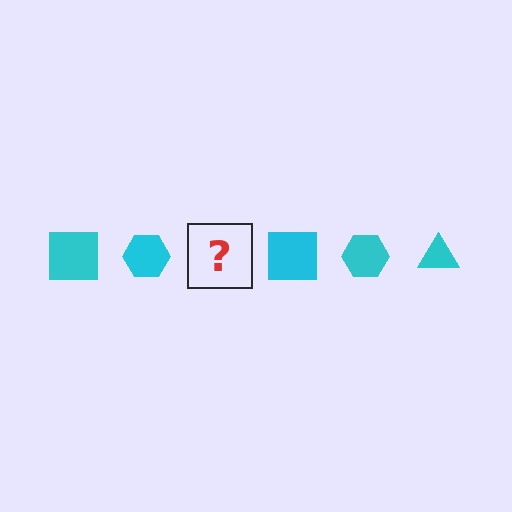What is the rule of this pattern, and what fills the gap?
The rule is that the pattern cycles through square, hexagon, triangle shapes in cyan. The gap should be filled with a cyan triangle.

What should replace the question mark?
The question mark should be replaced with a cyan triangle.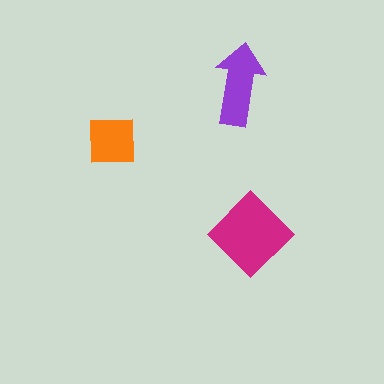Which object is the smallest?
The orange square.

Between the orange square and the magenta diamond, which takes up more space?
The magenta diamond.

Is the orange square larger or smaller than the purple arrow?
Smaller.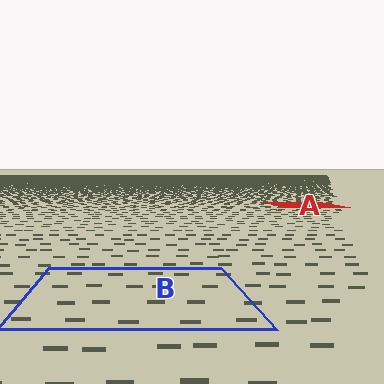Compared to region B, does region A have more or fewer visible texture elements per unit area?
Region A has more texture elements per unit area — they are packed more densely because it is farther away.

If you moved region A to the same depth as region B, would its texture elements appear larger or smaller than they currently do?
They would appear larger. At a closer depth, the same texture elements are projected at a bigger on-screen size.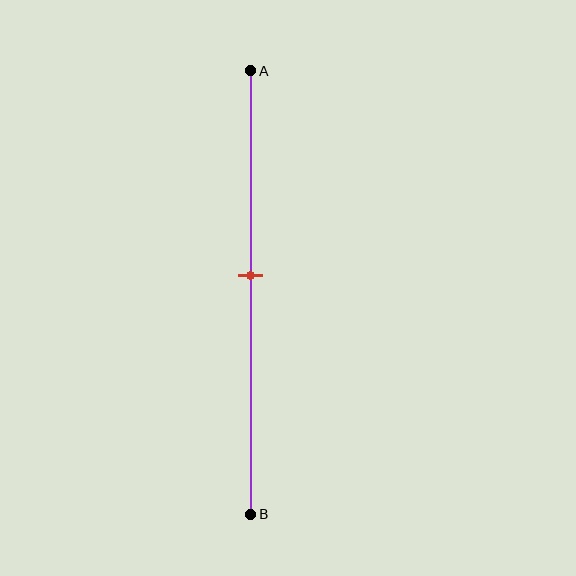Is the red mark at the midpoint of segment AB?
No, the mark is at about 45% from A, not at the 50% midpoint.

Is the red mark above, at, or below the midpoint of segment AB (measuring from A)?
The red mark is above the midpoint of segment AB.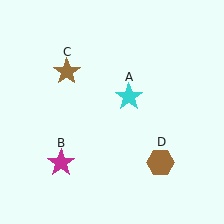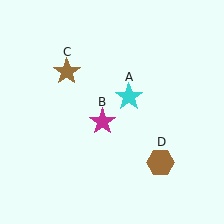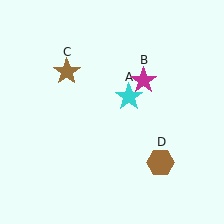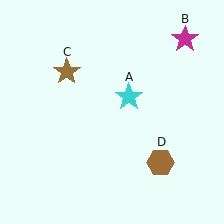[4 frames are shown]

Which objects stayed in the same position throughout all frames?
Cyan star (object A) and brown star (object C) and brown hexagon (object D) remained stationary.